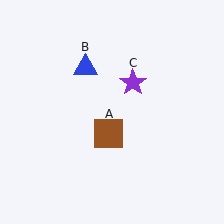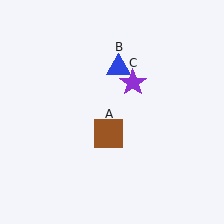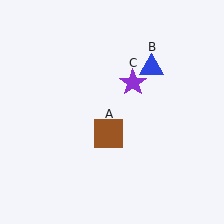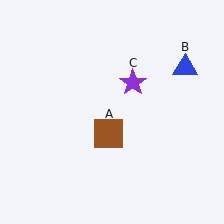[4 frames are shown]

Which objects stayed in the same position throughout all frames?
Brown square (object A) and purple star (object C) remained stationary.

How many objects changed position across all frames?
1 object changed position: blue triangle (object B).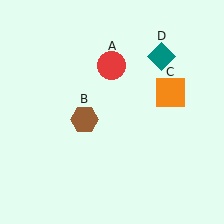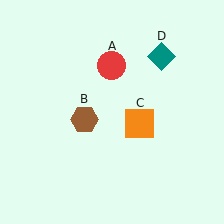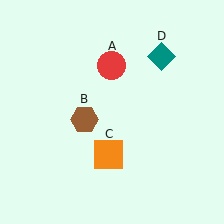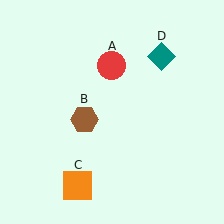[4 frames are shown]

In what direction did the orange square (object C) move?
The orange square (object C) moved down and to the left.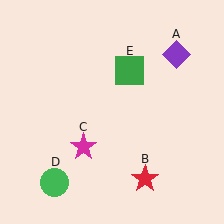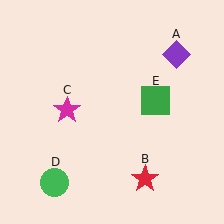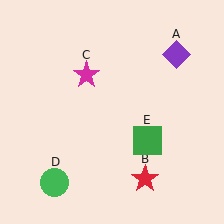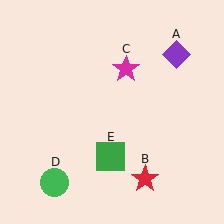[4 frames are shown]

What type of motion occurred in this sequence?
The magenta star (object C), green square (object E) rotated clockwise around the center of the scene.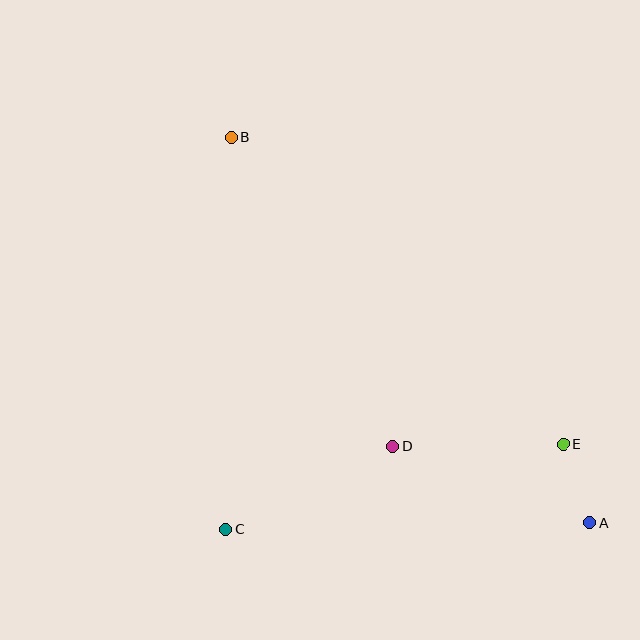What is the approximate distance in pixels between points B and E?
The distance between B and E is approximately 452 pixels.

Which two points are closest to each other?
Points A and E are closest to each other.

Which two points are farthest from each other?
Points A and B are farthest from each other.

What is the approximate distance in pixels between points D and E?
The distance between D and E is approximately 170 pixels.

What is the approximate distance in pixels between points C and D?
The distance between C and D is approximately 187 pixels.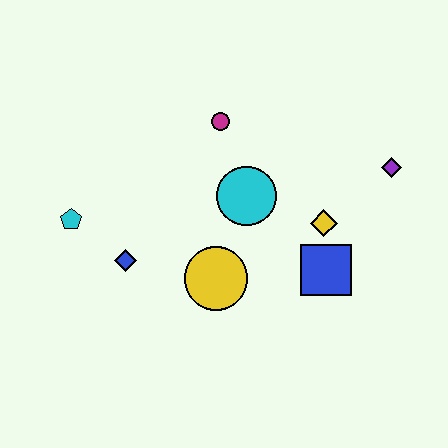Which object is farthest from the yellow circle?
The purple diamond is farthest from the yellow circle.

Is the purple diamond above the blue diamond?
Yes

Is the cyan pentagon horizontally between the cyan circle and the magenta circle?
No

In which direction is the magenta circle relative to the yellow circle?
The magenta circle is above the yellow circle.